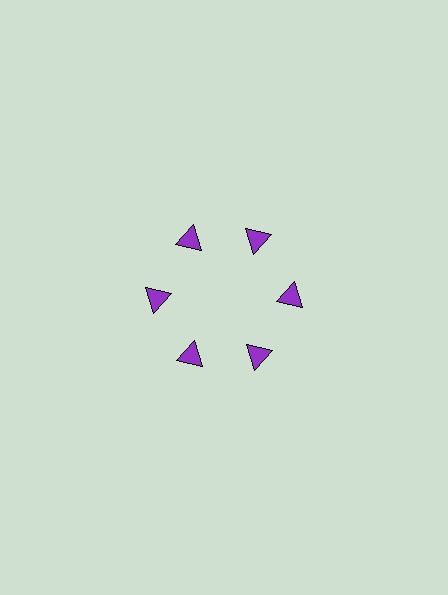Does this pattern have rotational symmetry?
Yes, this pattern has 6-fold rotational symmetry. It looks the same after rotating 60 degrees around the center.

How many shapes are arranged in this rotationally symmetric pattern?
There are 6 shapes, arranged in 6 groups of 1.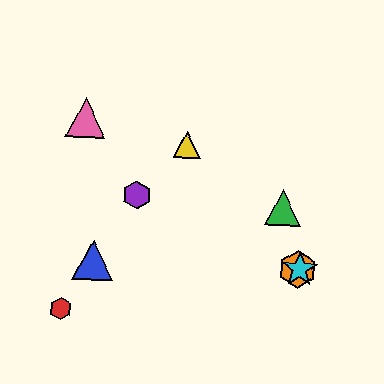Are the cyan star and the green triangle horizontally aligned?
No, the cyan star is at y≈269 and the green triangle is at y≈208.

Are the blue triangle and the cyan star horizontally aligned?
Yes, both are at y≈260.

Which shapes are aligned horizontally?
The blue triangle, the orange hexagon, the cyan star are aligned horizontally.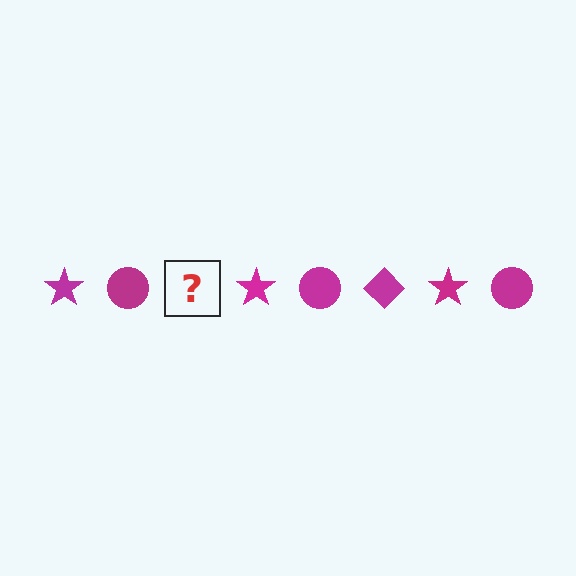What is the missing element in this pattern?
The missing element is a magenta diamond.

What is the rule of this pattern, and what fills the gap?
The rule is that the pattern cycles through star, circle, diamond shapes in magenta. The gap should be filled with a magenta diamond.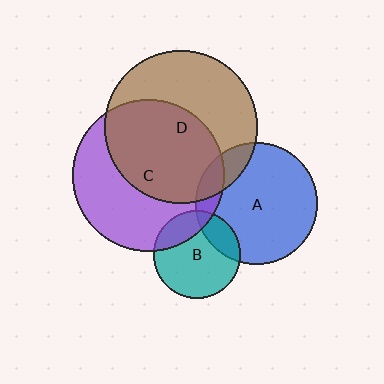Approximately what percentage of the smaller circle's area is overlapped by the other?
Approximately 10%.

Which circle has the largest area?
Circle D (brown).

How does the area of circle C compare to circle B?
Approximately 3.0 times.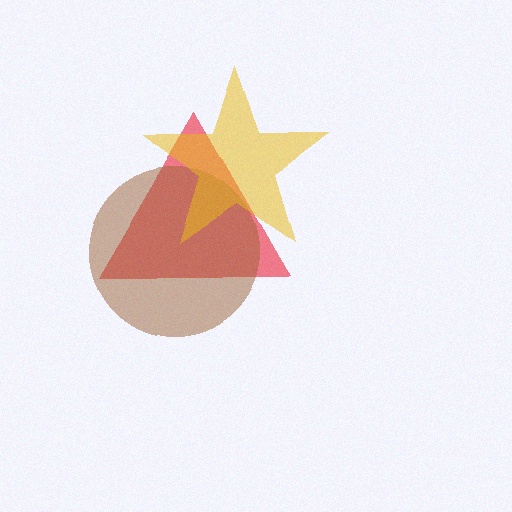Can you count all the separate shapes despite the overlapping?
Yes, there are 3 separate shapes.